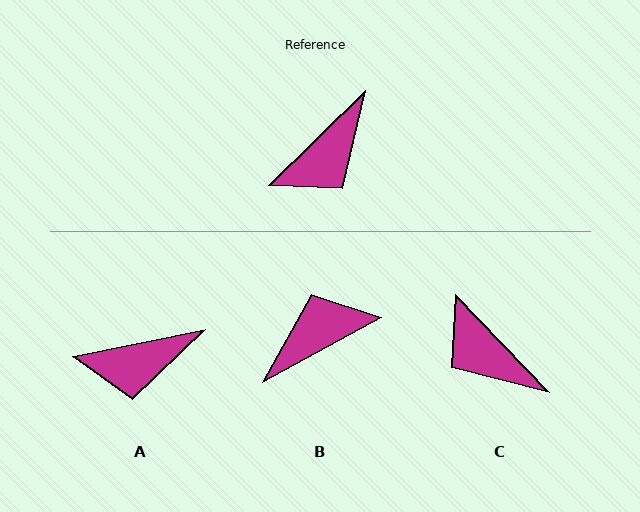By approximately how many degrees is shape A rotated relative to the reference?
Approximately 33 degrees clockwise.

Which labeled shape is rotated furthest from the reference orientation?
B, about 164 degrees away.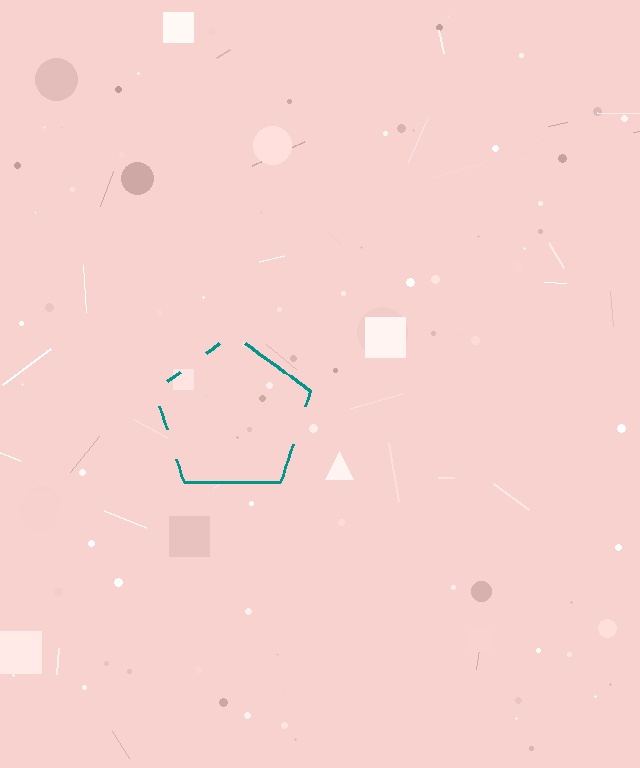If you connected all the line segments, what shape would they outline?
They would outline a pentagon.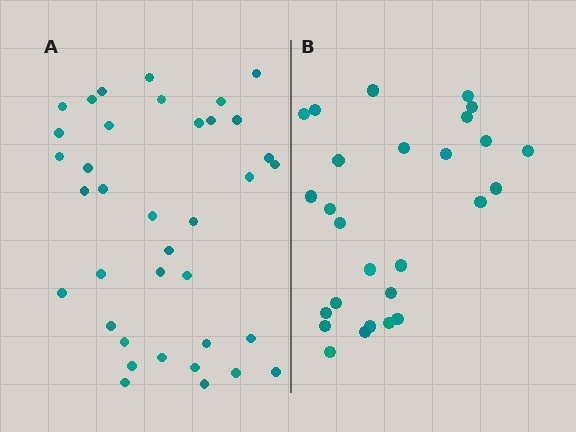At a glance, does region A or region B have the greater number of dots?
Region A (the left region) has more dots.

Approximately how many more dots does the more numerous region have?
Region A has roughly 10 or so more dots than region B.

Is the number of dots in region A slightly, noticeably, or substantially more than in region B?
Region A has noticeably more, but not dramatically so. The ratio is roughly 1.4 to 1.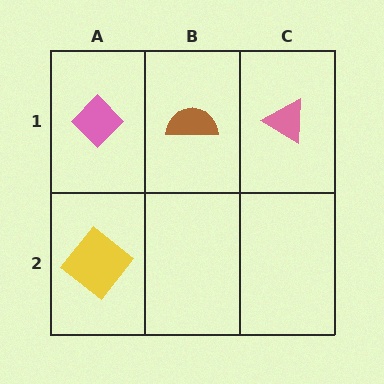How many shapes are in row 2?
1 shape.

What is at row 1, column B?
A brown semicircle.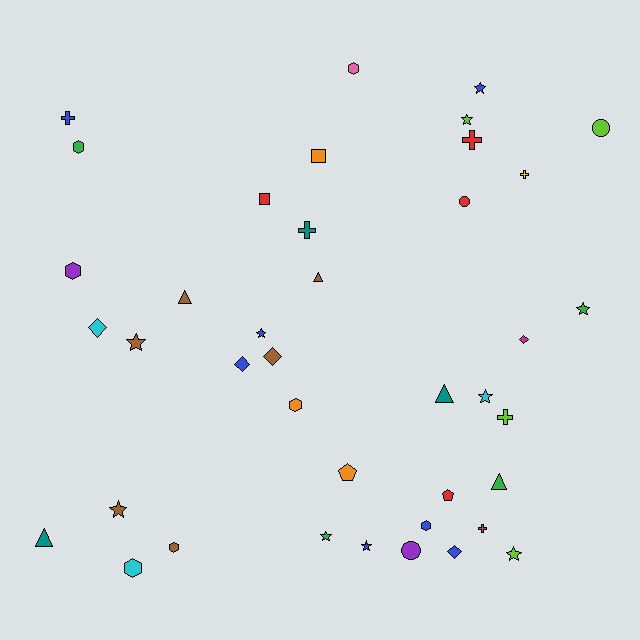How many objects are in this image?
There are 40 objects.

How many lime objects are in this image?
There are 4 lime objects.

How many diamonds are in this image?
There are 5 diamonds.